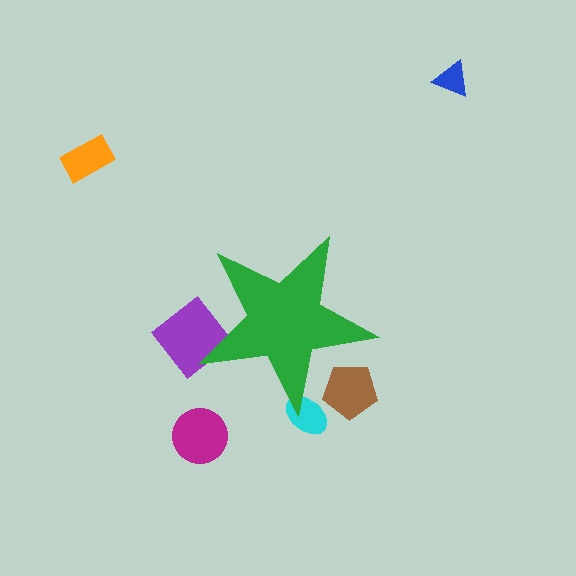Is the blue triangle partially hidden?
No, the blue triangle is fully visible.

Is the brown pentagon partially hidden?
Yes, the brown pentagon is partially hidden behind the green star.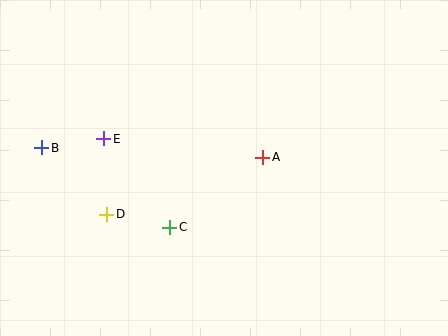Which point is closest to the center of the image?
Point A at (263, 157) is closest to the center.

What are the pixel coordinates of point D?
Point D is at (107, 214).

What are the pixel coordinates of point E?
Point E is at (104, 139).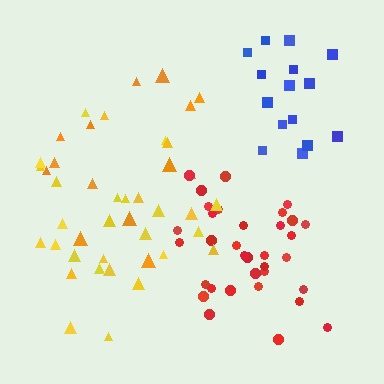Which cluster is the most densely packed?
Red.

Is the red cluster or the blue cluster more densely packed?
Red.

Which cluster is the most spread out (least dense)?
Orange.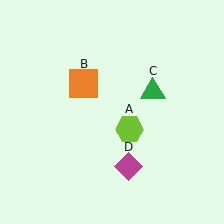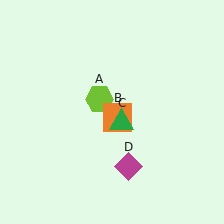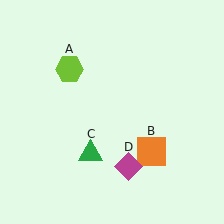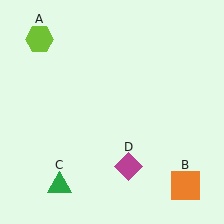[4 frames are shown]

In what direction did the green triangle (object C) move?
The green triangle (object C) moved down and to the left.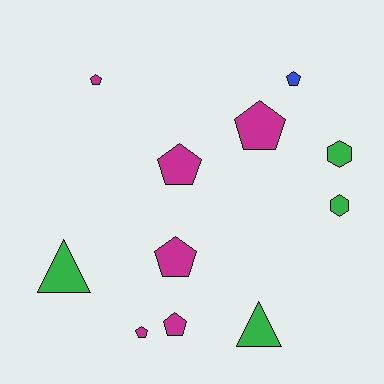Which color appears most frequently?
Magenta, with 6 objects.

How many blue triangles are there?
There are no blue triangles.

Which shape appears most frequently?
Pentagon, with 7 objects.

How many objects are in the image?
There are 11 objects.